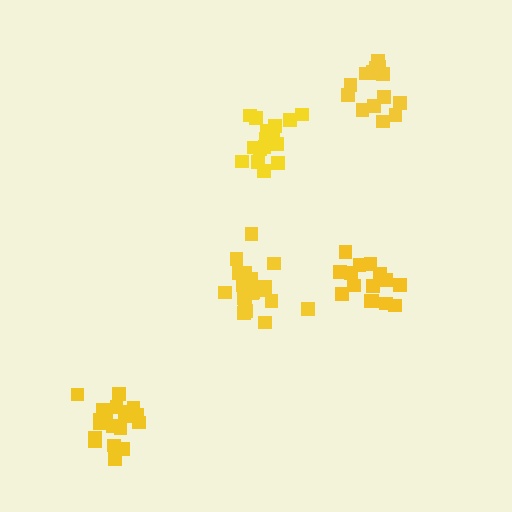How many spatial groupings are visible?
There are 5 spatial groupings.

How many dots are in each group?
Group 1: 17 dots, Group 2: 15 dots, Group 3: 15 dots, Group 4: 19 dots, Group 5: 20 dots (86 total).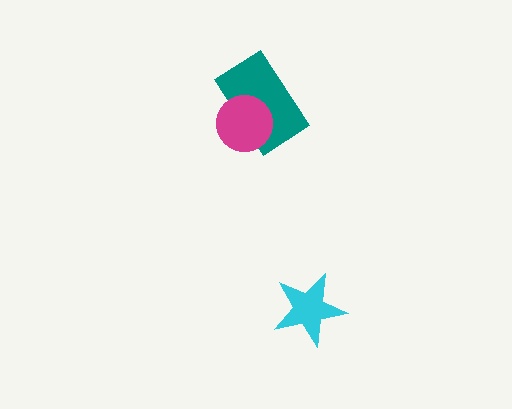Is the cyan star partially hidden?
No, no other shape covers it.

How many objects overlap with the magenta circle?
1 object overlaps with the magenta circle.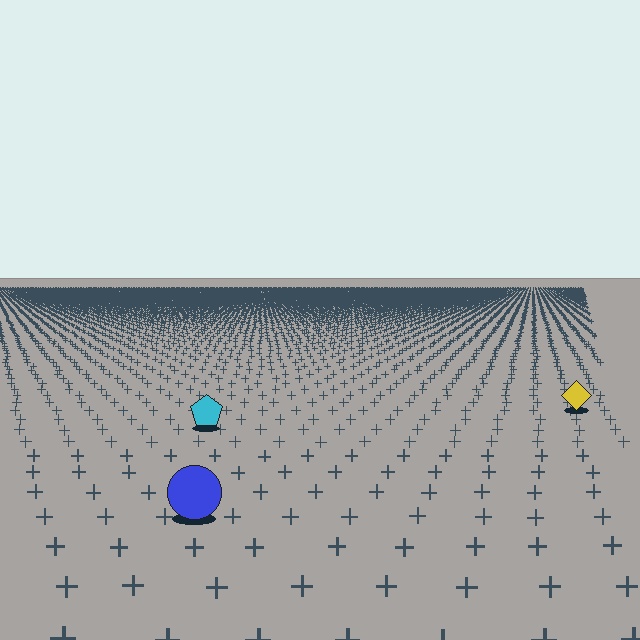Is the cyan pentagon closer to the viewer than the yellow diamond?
Yes. The cyan pentagon is closer — you can tell from the texture gradient: the ground texture is coarser near it.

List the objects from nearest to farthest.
From nearest to farthest: the blue circle, the cyan pentagon, the yellow diamond.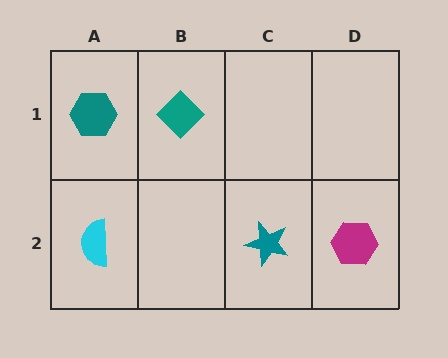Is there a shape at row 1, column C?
No, that cell is empty.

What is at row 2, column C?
A teal star.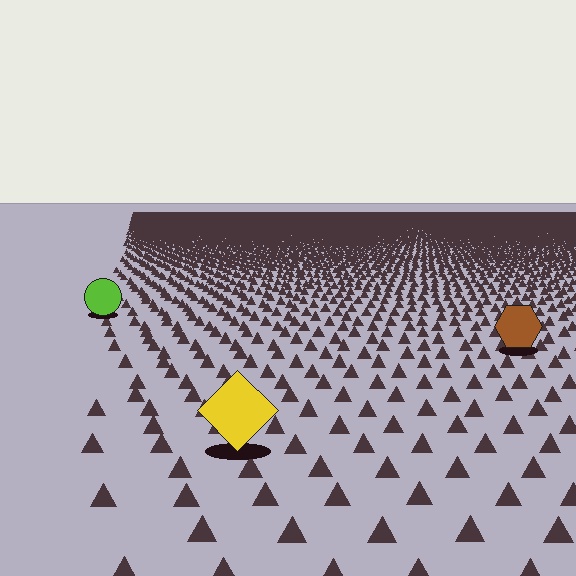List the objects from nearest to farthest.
From nearest to farthest: the yellow diamond, the brown hexagon, the lime circle.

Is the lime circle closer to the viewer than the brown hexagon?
No. The brown hexagon is closer — you can tell from the texture gradient: the ground texture is coarser near it.